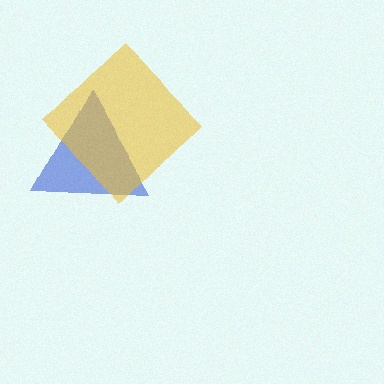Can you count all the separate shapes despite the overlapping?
Yes, there are 2 separate shapes.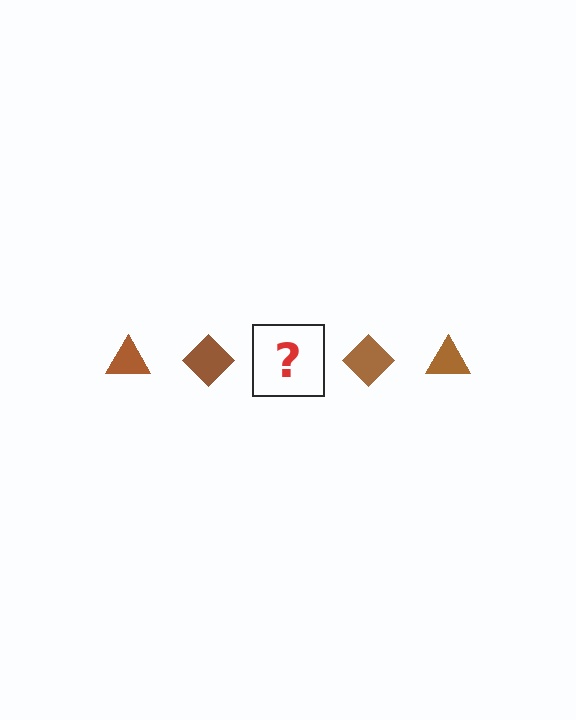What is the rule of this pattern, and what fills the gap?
The rule is that the pattern cycles through triangle, diamond shapes in brown. The gap should be filled with a brown triangle.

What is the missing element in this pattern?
The missing element is a brown triangle.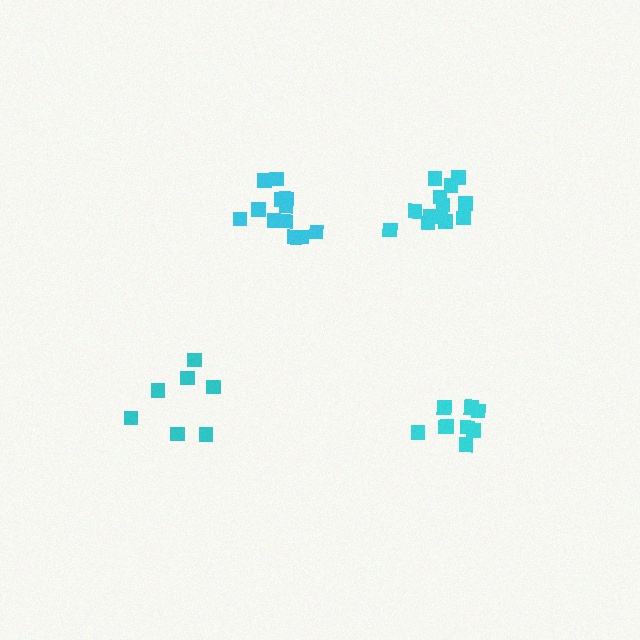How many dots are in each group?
Group 1: 13 dots, Group 2: 7 dots, Group 3: 10 dots, Group 4: 12 dots (42 total).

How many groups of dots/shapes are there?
There are 4 groups.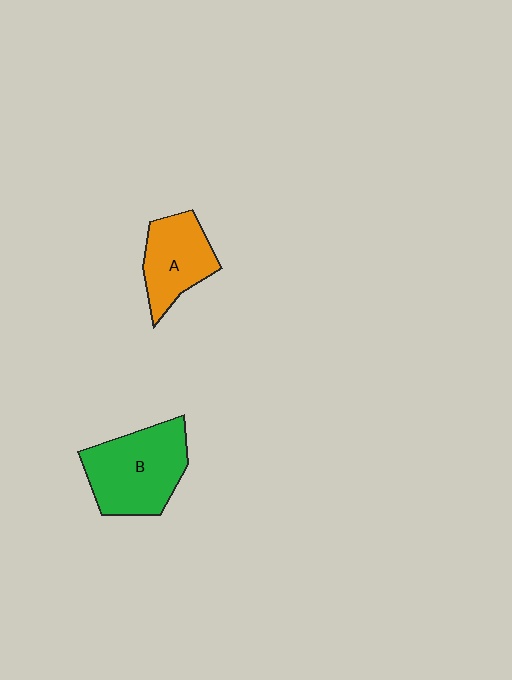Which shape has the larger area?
Shape B (green).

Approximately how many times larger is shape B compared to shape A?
Approximately 1.4 times.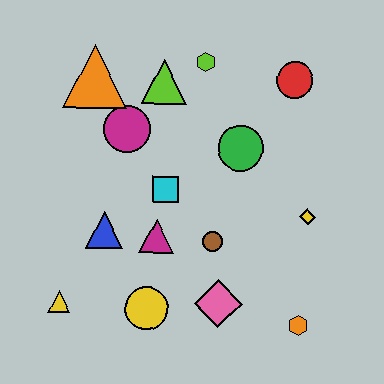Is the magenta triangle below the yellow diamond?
Yes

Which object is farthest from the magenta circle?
The orange hexagon is farthest from the magenta circle.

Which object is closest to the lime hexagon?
The lime triangle is closest to the lime hexagon.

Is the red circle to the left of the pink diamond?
No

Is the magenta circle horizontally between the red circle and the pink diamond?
No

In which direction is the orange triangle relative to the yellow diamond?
The orange triangle is to the left of the yellow diamond.